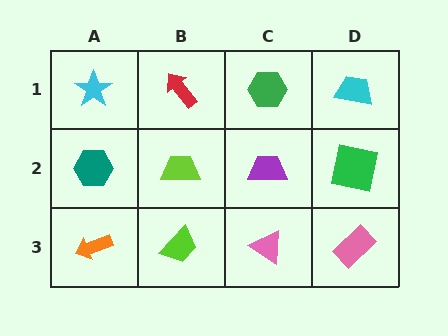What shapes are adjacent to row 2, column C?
A green hexagon (row 1, column C), a pink triangle (row 3, column C), a lime trapezoid (row 2, column B), a green square (row 2, column D).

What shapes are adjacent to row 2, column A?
A cyan star (row 1, column A), an orange arrow (row 3, column A), a lime trapezoid (row 2, column B).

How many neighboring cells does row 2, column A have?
3.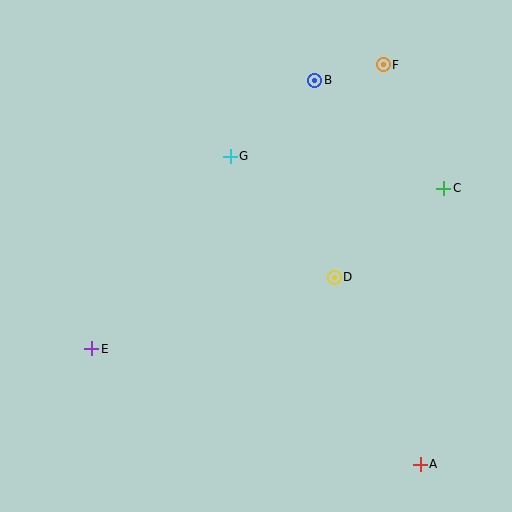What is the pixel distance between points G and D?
The distance between G and D is 159 pixels.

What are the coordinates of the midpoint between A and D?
The midpoint between A and D is at (377, 371).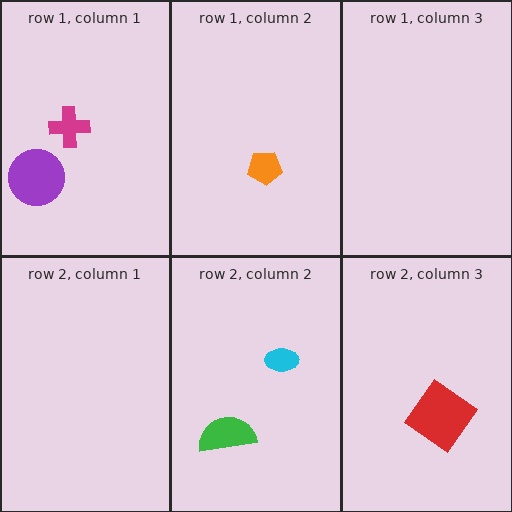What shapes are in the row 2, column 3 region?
The red diamond.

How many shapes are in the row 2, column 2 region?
2.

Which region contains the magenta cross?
The row 1, column 1 region.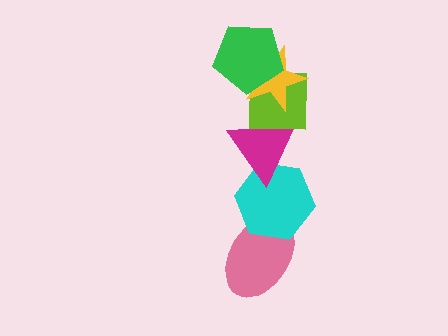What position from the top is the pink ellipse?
The pink ellipse is 6th from the top.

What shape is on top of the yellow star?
The green pentagon is on top of the yellow star.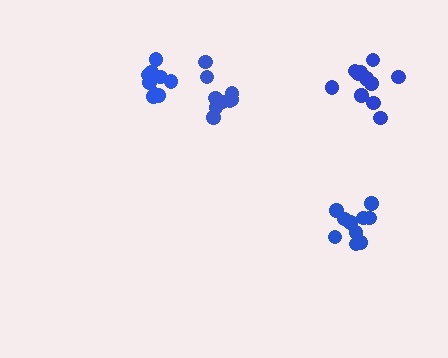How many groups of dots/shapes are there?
There are 4 groups.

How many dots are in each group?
Group 1: 12 dots, Group 2: 9 dots, Group 3: 9 dots, Group 4: 12 dots (42 total).